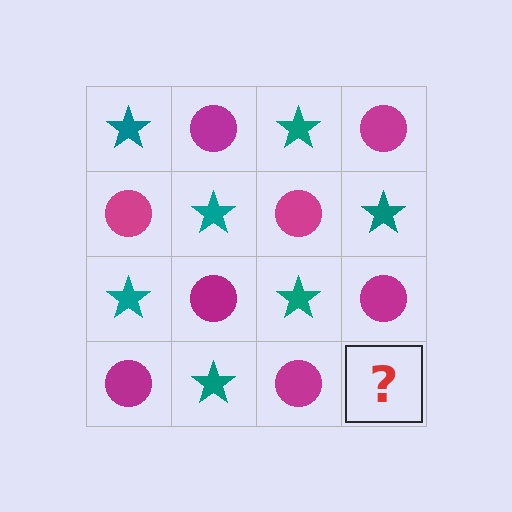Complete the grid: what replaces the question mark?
The question mark should be replaced with a teal star.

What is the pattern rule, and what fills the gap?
The rule is that it alternates teal star and magenta circle in a checkerboard pattern. The gap should be filled with a teal star.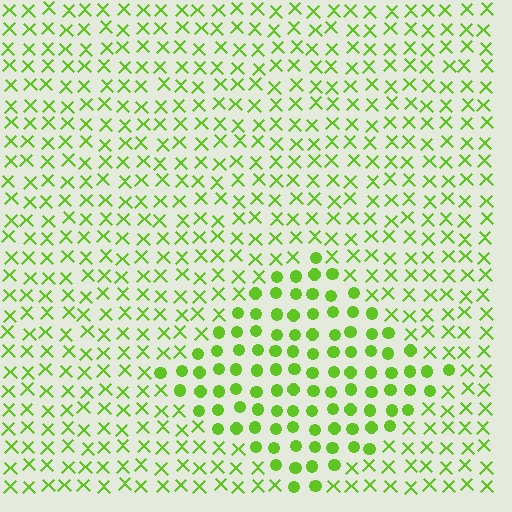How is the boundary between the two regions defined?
The boundary is defined by a change in element shape: circles inside vs. X marks outside. All elements share the same color and spacing.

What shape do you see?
I see a diamond.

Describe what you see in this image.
The image is filled with small lime elements arranged in a uniform grid. A diamond-shaped region contains circles, while the surrounding area contains X marks. The boundary is defined purely by the change in element shape.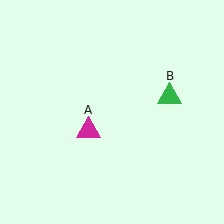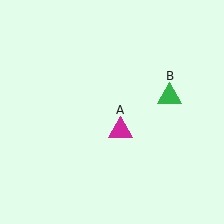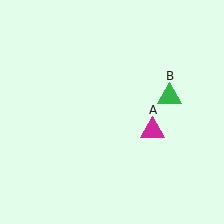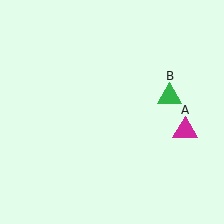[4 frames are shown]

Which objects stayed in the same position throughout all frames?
Green triangle (object B) remained stationary.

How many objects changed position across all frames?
1 object changed position: magenta triangle (object A).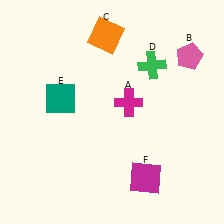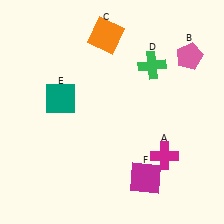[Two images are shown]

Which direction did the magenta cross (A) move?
The magenta cross (A) moved down.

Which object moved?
The magenta cross (A) moved down.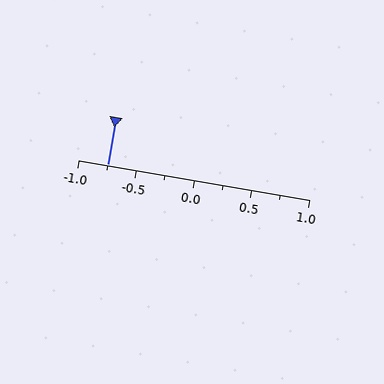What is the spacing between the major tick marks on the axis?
The major ticks are spaced 0.5 apart.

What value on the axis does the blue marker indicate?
The marker indicates approximately -0.75.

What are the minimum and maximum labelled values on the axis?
The axis runs from -1.0 to 1.0.